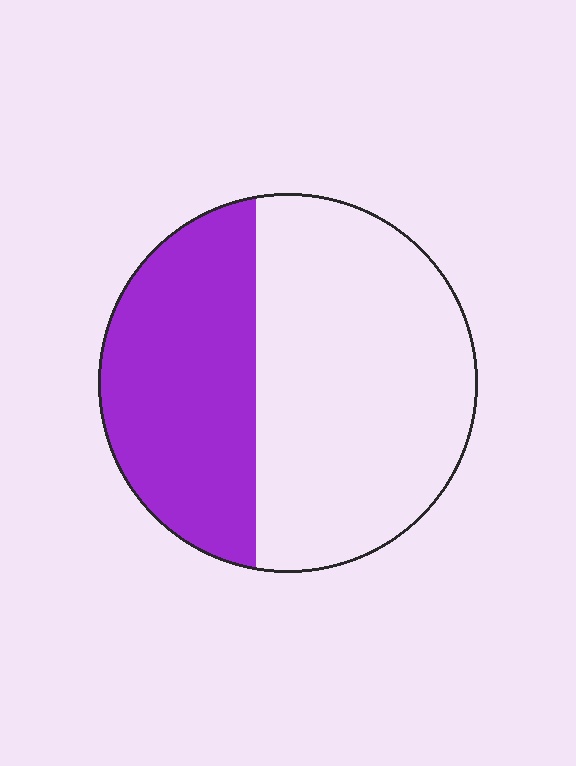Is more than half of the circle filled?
No.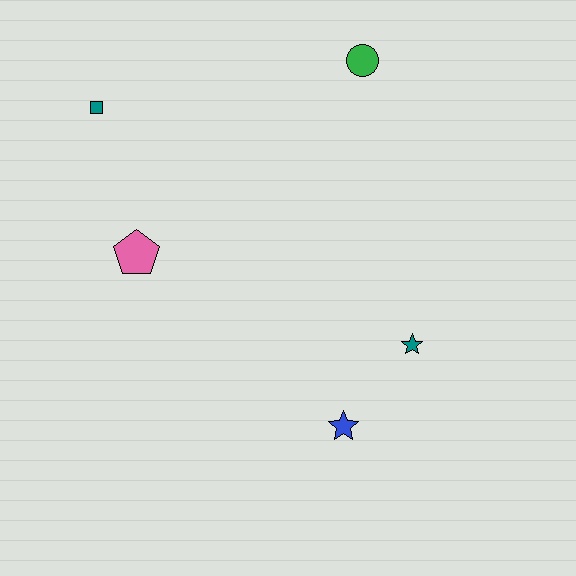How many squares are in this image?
There is 1 square.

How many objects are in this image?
There are 5 objects.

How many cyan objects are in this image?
There are no cyan objects.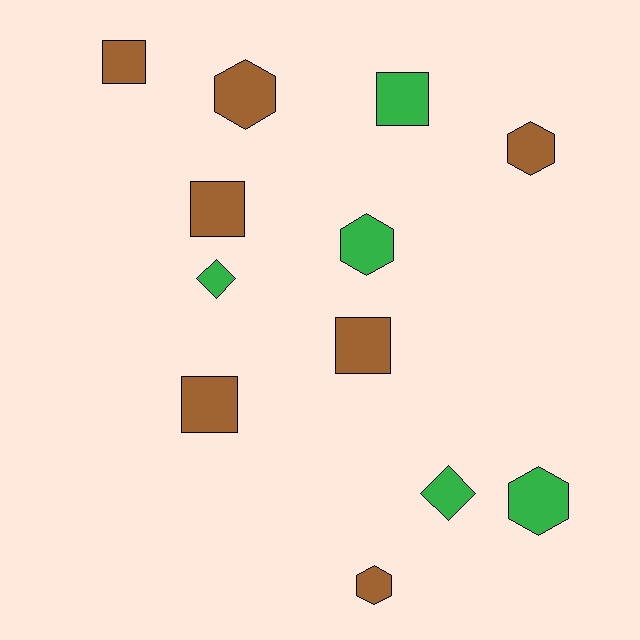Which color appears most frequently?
Brown, with 7 objects.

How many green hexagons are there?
There are 2 green hexagons.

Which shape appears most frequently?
Hexagon, with 5 objects.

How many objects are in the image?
There are 12 objects.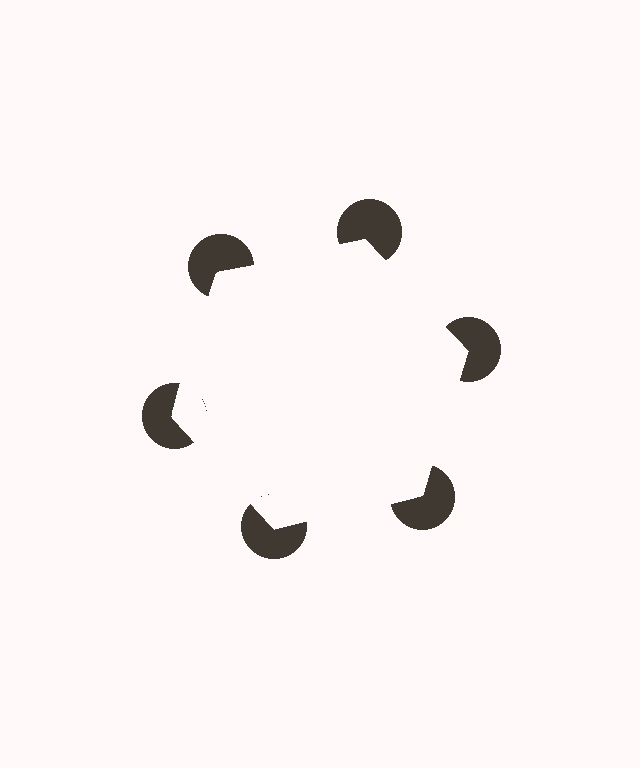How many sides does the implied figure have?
6 sides.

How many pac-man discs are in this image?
There are 6 — one at each vertex of the illusory hexagon.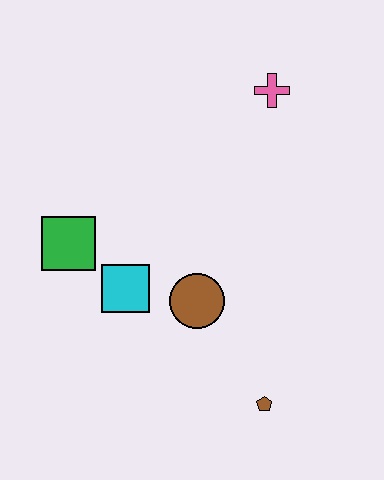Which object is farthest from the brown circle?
The pink cross is farthest from the brown circle.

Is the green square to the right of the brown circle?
No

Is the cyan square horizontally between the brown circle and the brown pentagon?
No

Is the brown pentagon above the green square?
No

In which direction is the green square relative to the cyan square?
The green square is to the left of the cyan square.